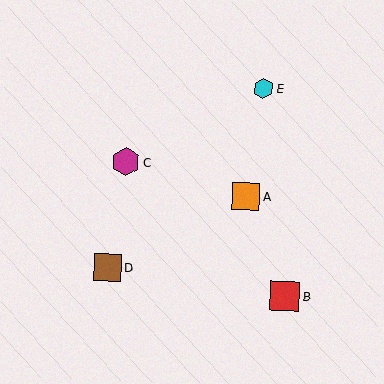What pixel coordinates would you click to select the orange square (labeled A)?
Click at (246, 196) to select the orange square A.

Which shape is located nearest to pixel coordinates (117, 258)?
The brown square (labeled D) at (107, 267) is nearest to that location.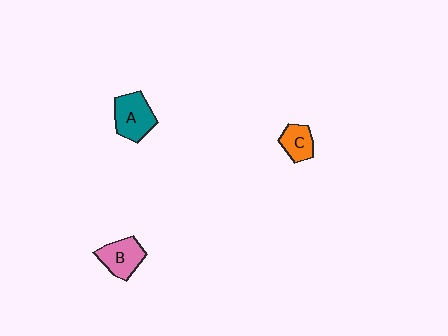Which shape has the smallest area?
Shape C (orange).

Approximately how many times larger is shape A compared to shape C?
Approximately 1.5 times.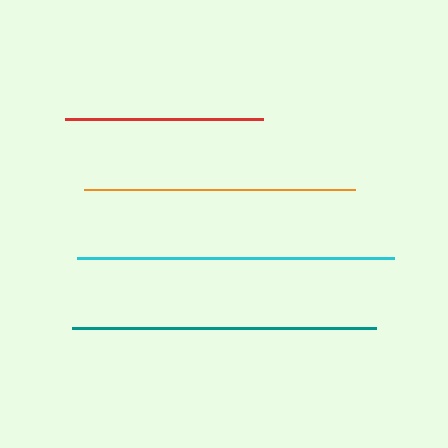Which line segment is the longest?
The cyan line is the longest at approximately 316 pixels.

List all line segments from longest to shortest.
From longest to shortest: cyan, teal, orange, red.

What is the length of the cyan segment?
The cyan segment is approximately 316 pixels long.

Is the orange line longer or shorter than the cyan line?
The cyan line is longer than the orange line.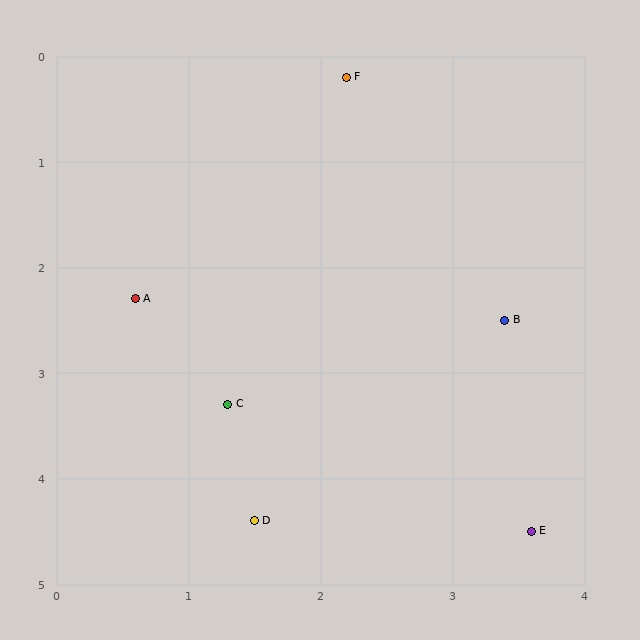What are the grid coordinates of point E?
Point E is at approximately (3.6, 4.5).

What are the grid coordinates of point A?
Point A is at approximately (0.6, 2.3).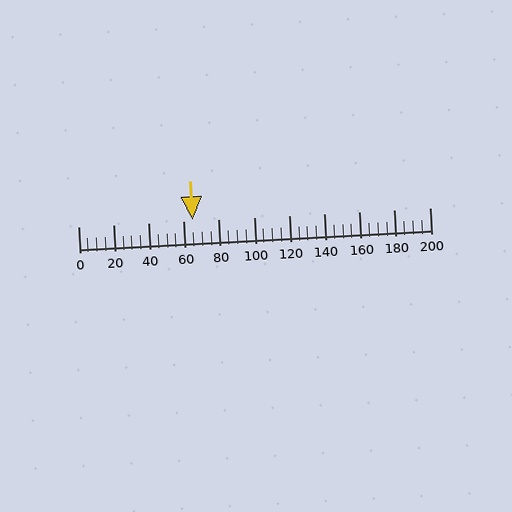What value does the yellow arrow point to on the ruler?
The yellow arrow points to approximately 65.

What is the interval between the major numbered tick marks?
The major tick marks are spaced 20 units apart.